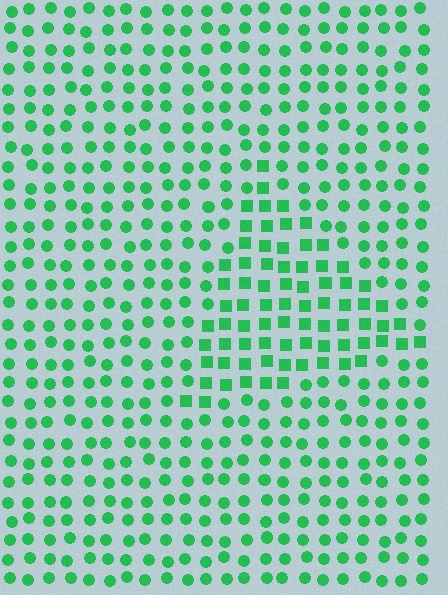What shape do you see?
I see a triangle.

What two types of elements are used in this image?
The image uses squares inside the triangle region and circles outside it.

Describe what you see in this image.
The image is filled with small green elements arranged in a uniform grid. A triangle-shaped region contains squares, while the surrounding area contains circles. The boundary is defined purely by the change in element shape.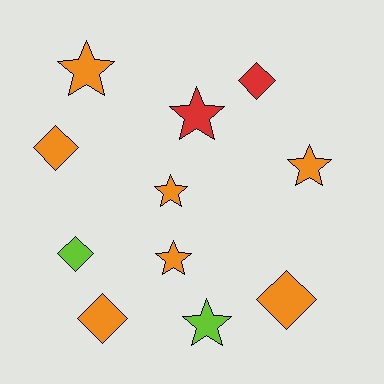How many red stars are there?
There is 1 red star.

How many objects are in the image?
There are 11 objects.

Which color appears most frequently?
Orange, with 7 objects.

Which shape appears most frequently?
Star, with 6 objects.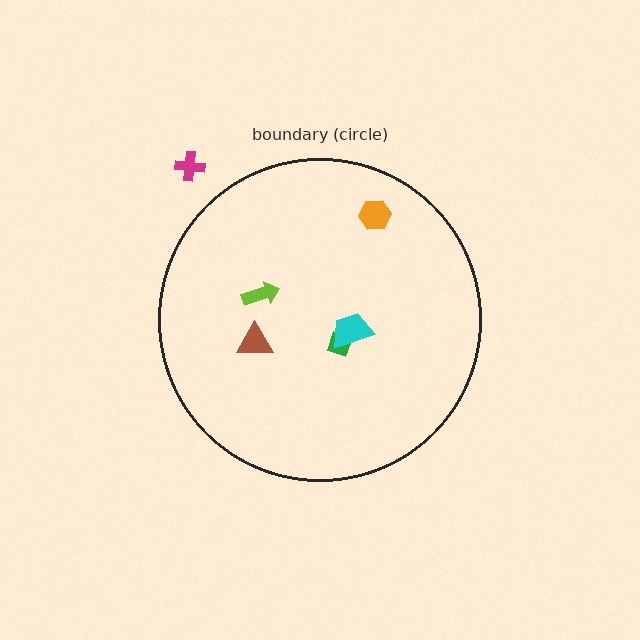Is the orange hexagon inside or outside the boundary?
Inside.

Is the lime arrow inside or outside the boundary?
Inside.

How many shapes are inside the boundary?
5 inside, 1 outside.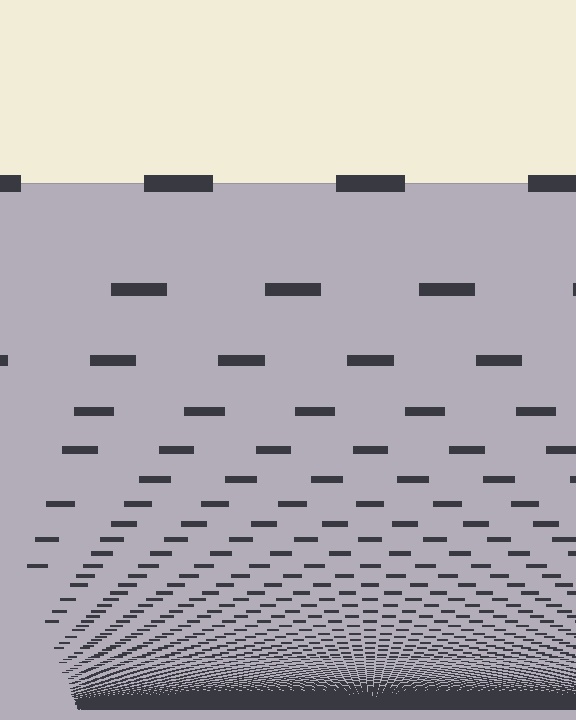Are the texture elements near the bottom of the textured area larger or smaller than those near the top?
Smaller. The gradient is inverted — elements near the bottom are smaller and denser.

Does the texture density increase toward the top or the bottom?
Density increases toward the bottom.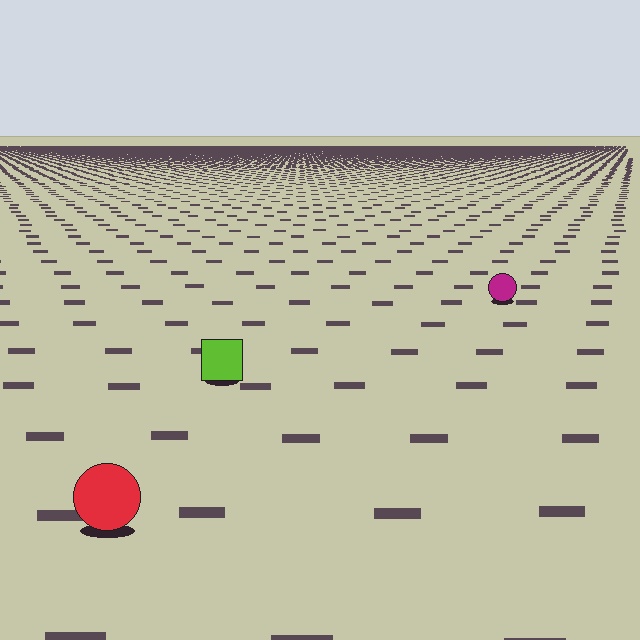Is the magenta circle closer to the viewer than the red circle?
No. The red circle is closer — you can tell from the texture gradient: the ground texture is coarser near it.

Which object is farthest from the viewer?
The magenta circle is farthest from the viewer. It appears smaller and the ground texture around it is denser.